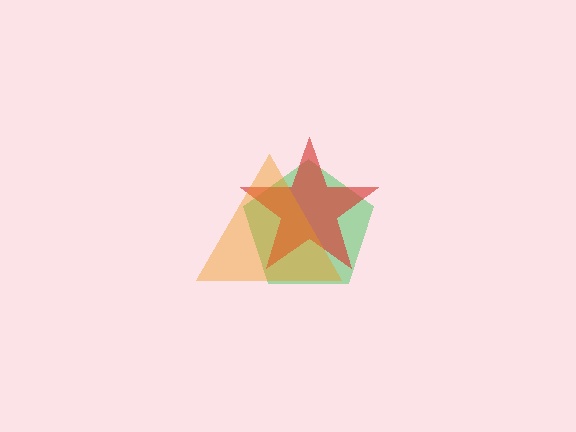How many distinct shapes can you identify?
There are 3 distinct shapes: a green pentagon, a red star, an orange triangle.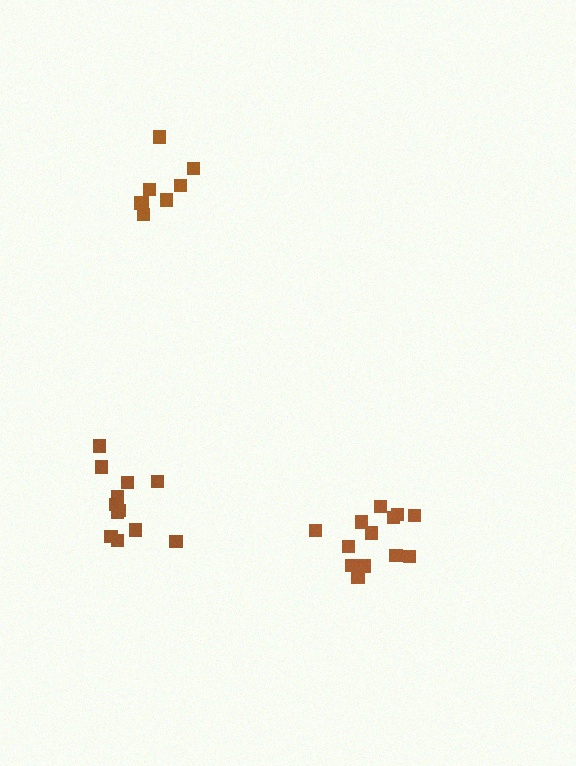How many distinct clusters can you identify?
There are 3 distinct clusters.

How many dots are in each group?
Group 1: 13 dots, Group 2: 12 dots, Group 3: 8 dots (33 total).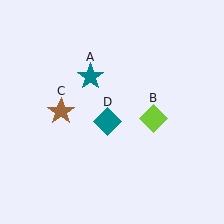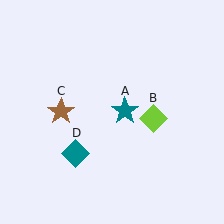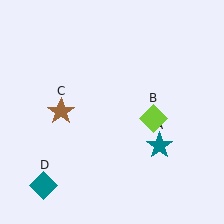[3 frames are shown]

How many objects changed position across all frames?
2 objects changed position: teal star (object A), teal diamond (object D).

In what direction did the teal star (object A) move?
The teal star (object A) moved down and to the right.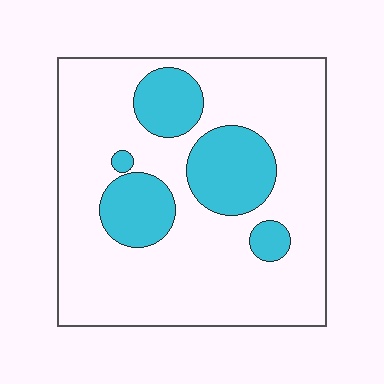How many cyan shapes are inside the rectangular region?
5.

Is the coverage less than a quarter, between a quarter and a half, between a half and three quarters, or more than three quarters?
Less than a quarter.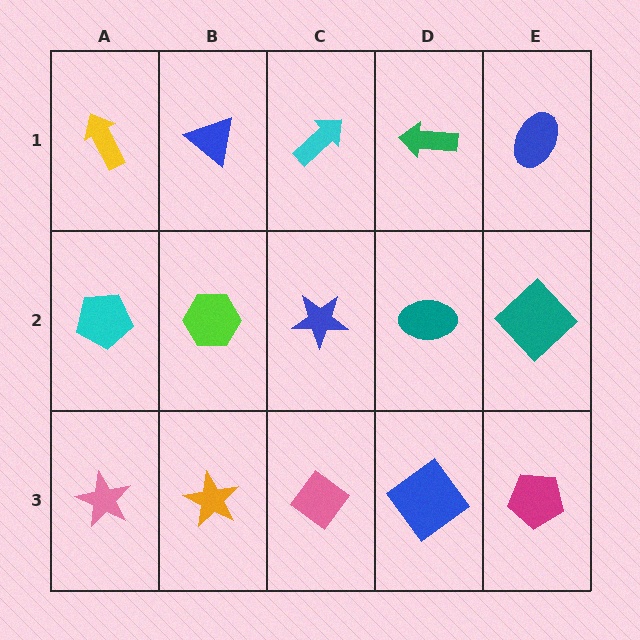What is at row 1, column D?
A green arrow.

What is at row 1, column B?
A blue triangle.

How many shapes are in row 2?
5 shapes.